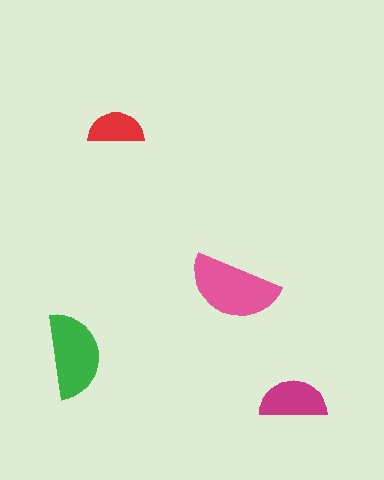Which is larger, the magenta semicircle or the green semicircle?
The green one.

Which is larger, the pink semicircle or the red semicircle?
The pink one.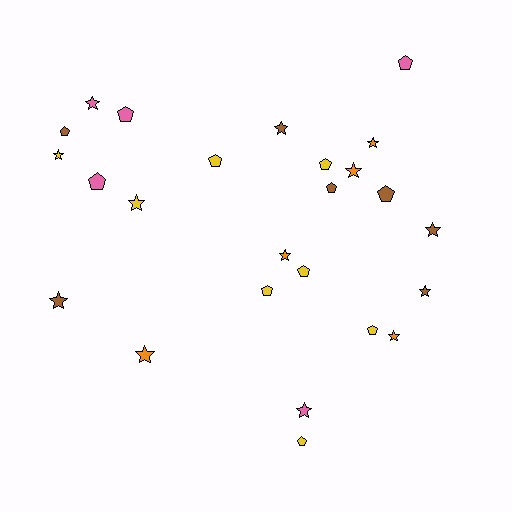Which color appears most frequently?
Yellow, with 8 objects.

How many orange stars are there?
There are 5 orange stars.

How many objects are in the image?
There are 25 objects.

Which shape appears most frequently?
Star, with 13 objects.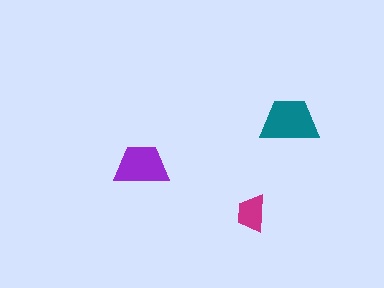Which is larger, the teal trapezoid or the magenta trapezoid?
The teal one.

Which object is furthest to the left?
The purple trapezoid is leftmost.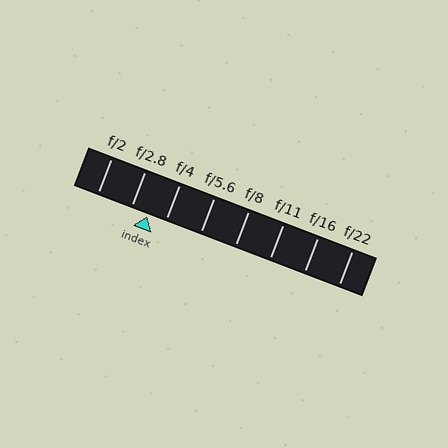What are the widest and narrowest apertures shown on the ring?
The widest aperture shown is f/2 and the narrowest is f/22.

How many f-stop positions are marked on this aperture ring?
There are 8 f-stop positions marked.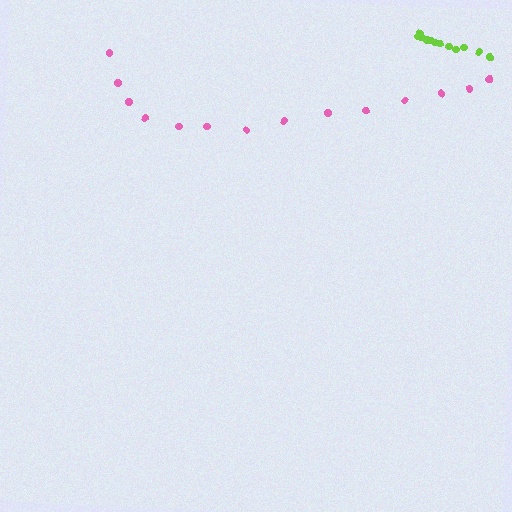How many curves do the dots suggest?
There are 2 distinct paths.